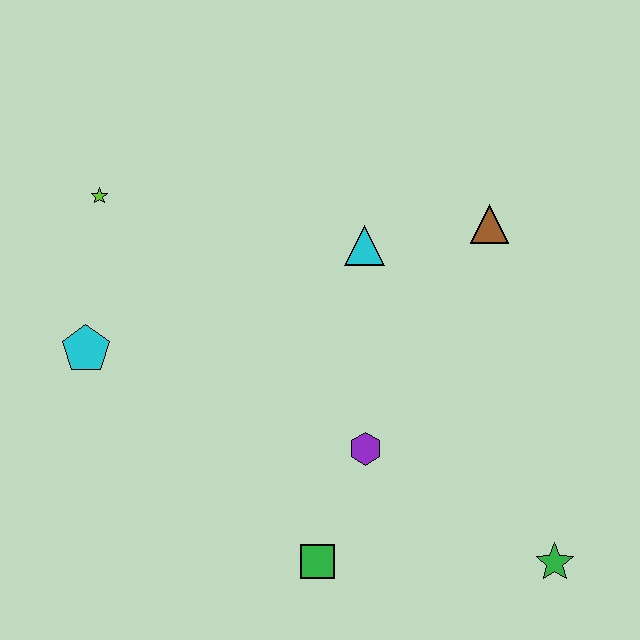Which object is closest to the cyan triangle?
The brown triangle is closest to the cyan triangle.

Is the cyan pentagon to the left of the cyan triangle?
Yes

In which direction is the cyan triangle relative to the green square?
The cyan triangle is above the green square.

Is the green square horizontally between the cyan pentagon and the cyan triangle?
Yes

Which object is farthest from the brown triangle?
The cyan pentagon is farthest from the brown triangle.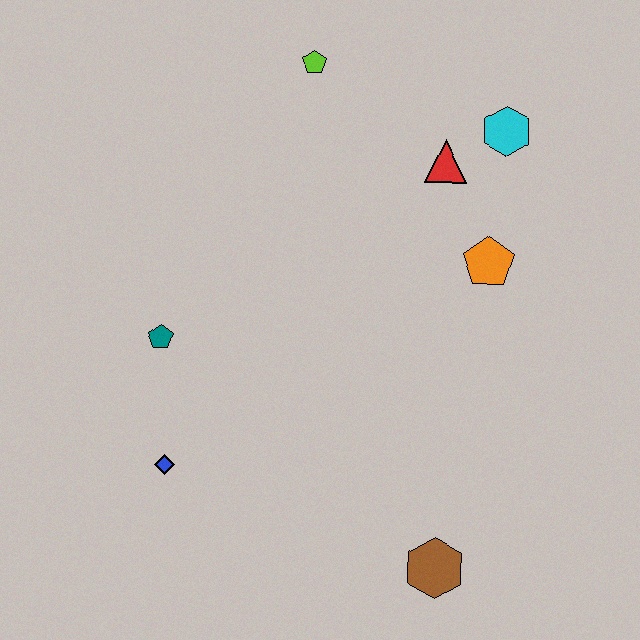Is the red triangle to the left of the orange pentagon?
Yes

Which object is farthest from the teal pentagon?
The cyan hexagon is farthest from the teal pentagon.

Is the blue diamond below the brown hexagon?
No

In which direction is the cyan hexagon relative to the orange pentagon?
The cyan hexagon is above the orange pentagon.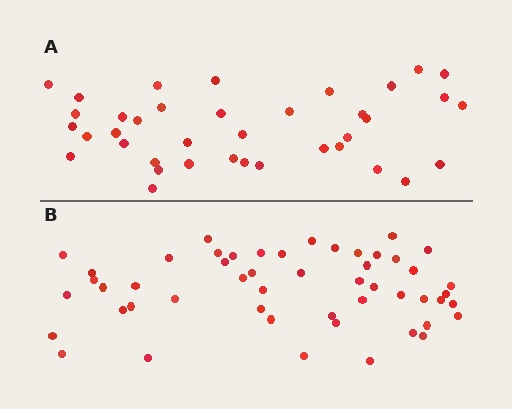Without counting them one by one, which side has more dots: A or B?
Region B (the bottom region) has more dots.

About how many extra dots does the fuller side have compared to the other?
Region B has approximately 15 more dots than region A.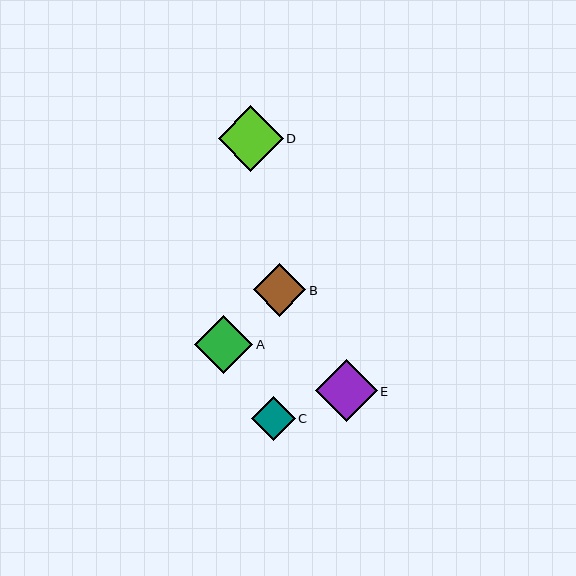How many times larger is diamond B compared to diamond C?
Diamond B is approximately 1.2 times the size of diamond C.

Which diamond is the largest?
Diamond D is the largest with a size of approximately 65 pixels.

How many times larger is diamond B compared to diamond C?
Diamond B is approximately 1.2 times the size of diamond C.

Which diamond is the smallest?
Diamond C is the smallest with a size of approximately 44 pixels.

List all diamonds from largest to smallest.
From largest to smallest: D, E, A, B, C.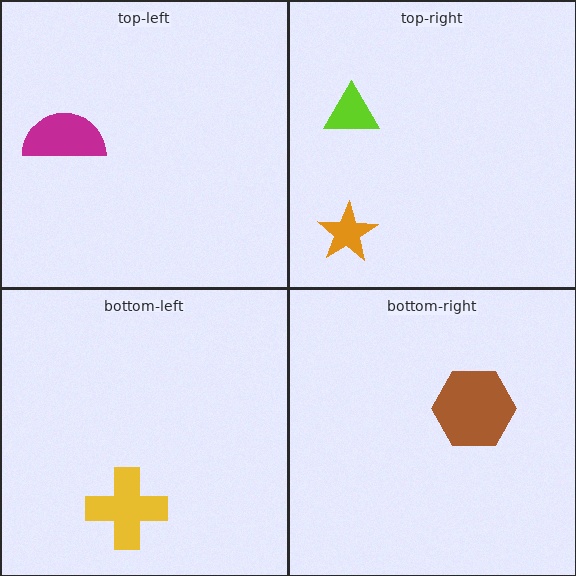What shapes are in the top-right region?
The lime triangle, the orange star.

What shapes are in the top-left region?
The magenta semicircle.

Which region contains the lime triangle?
The top-right region.